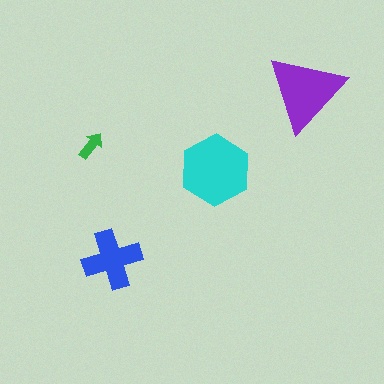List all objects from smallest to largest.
The green arrow, the blue cross, the purple triangle, the cyan hexagon.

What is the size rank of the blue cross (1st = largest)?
3rd.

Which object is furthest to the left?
The green arrow is leftmost.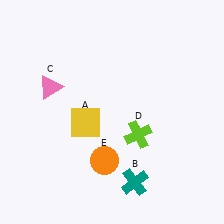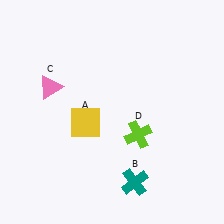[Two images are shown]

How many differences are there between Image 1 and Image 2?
There is 1 difference between the two images.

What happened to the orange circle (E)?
The orange circle (E) was removed in Image 2. It was in the bottom-left area of Image 1.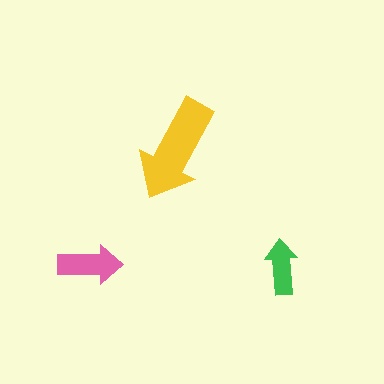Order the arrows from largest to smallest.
the yellow one, the pink one, the green one.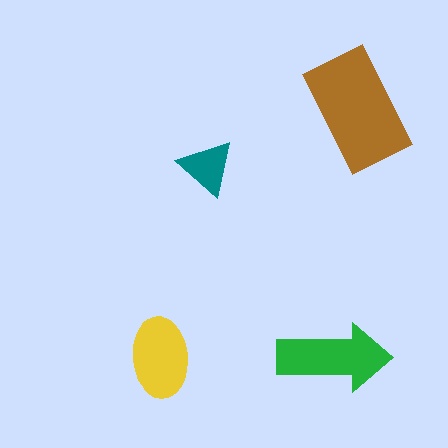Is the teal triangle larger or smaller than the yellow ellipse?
Smaller.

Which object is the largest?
The brown rectangle.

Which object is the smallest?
The teal triangle.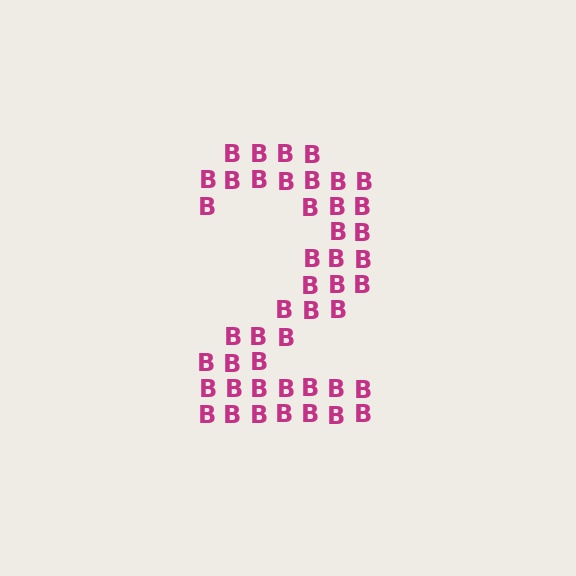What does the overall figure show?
The overall figure shows the digit 2.